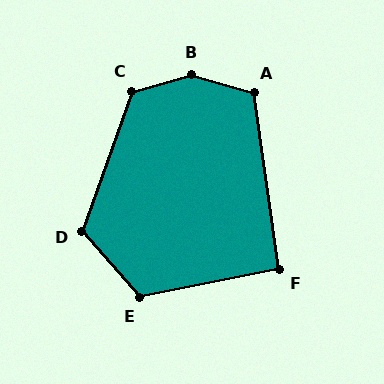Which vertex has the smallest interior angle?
F, at approximately 93 degrees.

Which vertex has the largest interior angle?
B, at approximately 149 degrees.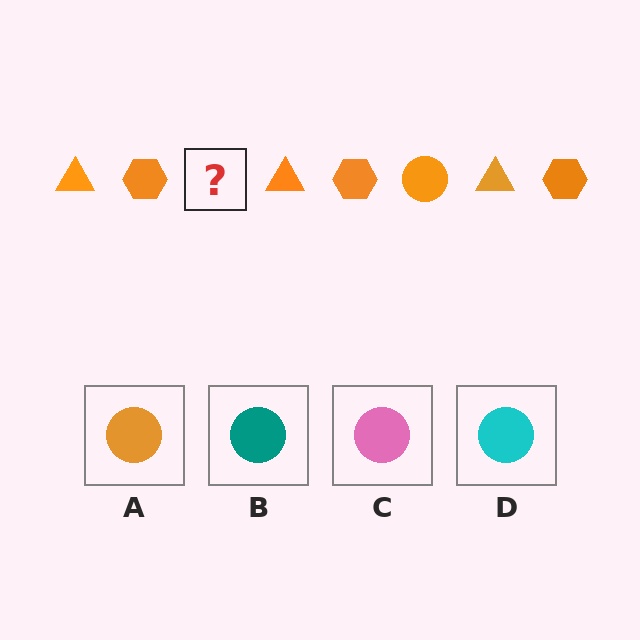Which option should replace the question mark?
Option A.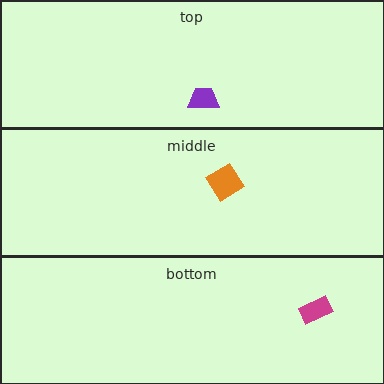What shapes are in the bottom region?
The magenta rectangle.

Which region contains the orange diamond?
The middle region.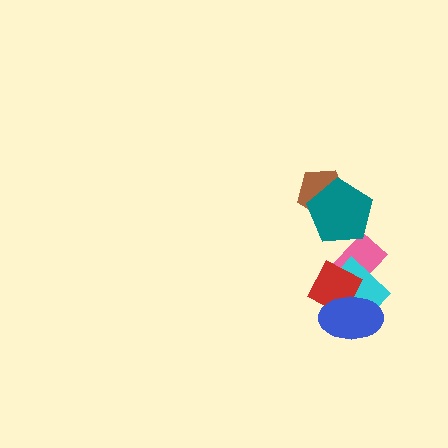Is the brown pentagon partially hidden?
Yes, it is partially covered by another shape.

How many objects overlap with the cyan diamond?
3 objects overlap with the cyan diamond.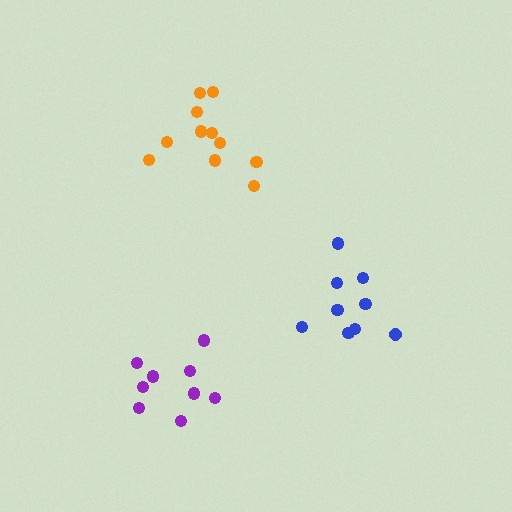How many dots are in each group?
Group 1: 10 dots, Group 2: 11 dots, Group 3: 9 dots (30 total).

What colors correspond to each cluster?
The clusters are colored: blue, orange, purple.